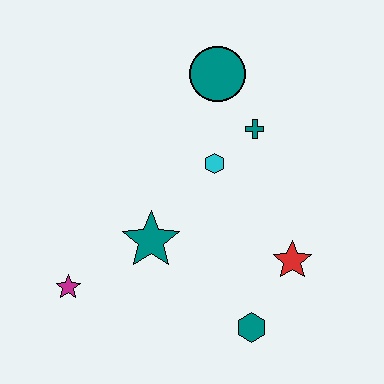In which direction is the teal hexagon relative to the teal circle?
The teal hexagon is below the teal circle.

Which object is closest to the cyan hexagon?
The teal cross is closest to the cyan hexagon.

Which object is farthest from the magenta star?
The teal circle is farthest from the magenta star.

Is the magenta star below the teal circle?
Yes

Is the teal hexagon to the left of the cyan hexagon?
No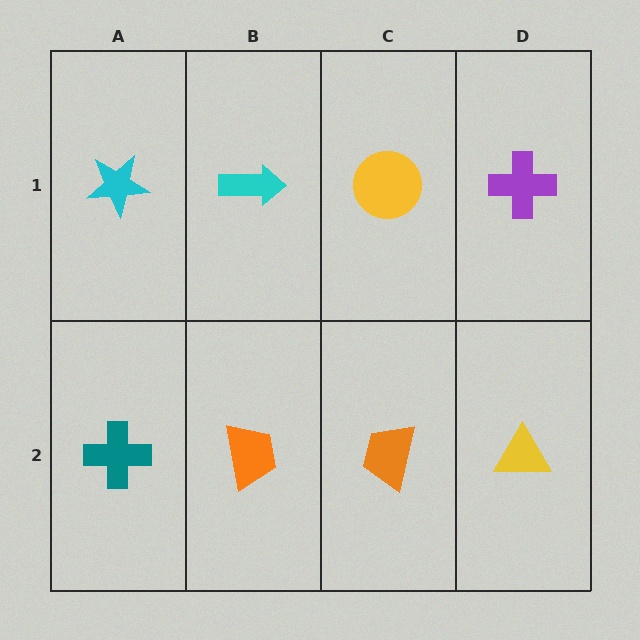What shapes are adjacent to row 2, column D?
A purple cross (row 1, column D), an orange trapezoid (row 2, column C).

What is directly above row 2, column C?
A yellow circle.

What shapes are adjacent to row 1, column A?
A teal cross (row 2, column A), a cyan arrow (row 1, column B).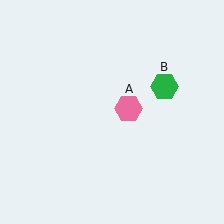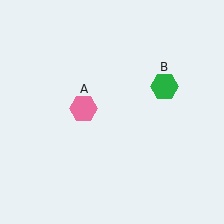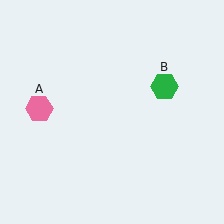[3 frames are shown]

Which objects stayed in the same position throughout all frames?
Green hexagon (object B) remained stationary.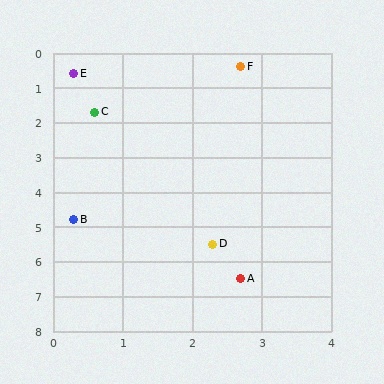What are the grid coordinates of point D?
Point D is at approximately (2.3, 5.5).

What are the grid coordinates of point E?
Point E is at approximately (0.3, 0.6).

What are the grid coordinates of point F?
Point F is at approximately (2.7, 0.4).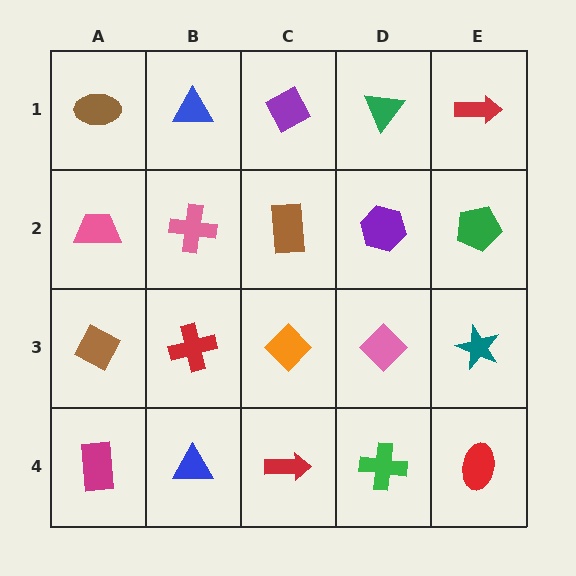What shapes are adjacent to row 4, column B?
A red cross (row 3, column B), a magenta rectangle (row 4, column A), a red arrow (row 4, column C).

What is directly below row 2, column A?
A brown diamond.